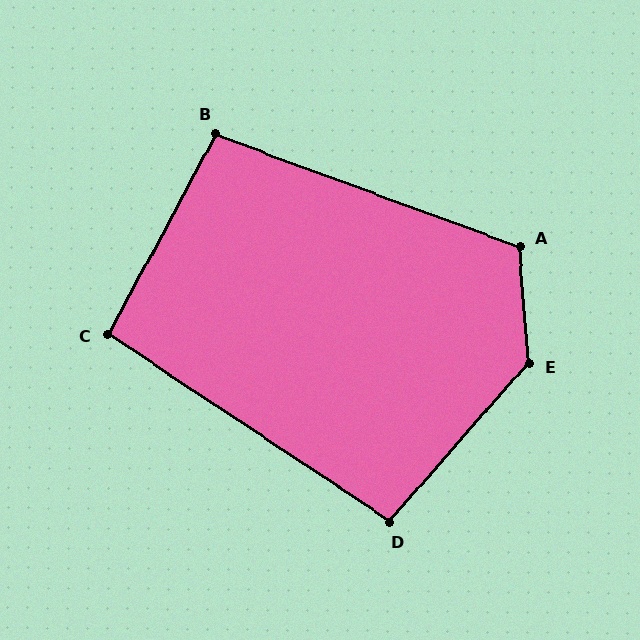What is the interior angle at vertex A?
Approximately 114 degrees (obtuse).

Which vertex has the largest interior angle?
E, at approximately 135 degrees.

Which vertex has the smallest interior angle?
C, at approximately 95 degrees.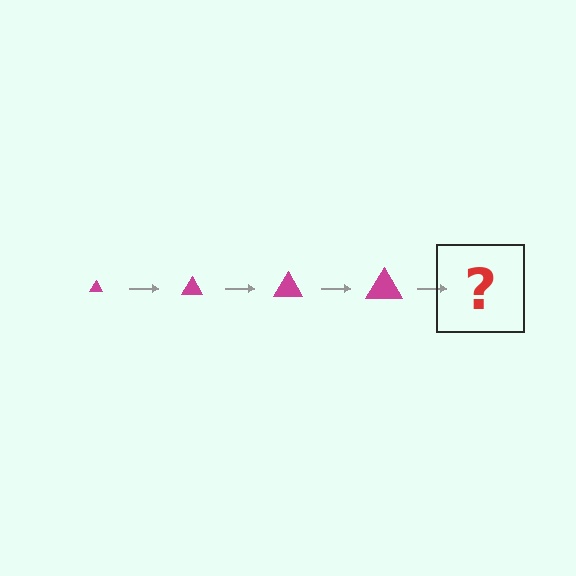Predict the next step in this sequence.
The next step is a magenta triangle, larger than the previous one.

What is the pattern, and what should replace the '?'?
The pattern is that the triangle gets progressively larger each step. The '?' should be a magenta triangle, larger than the previous one.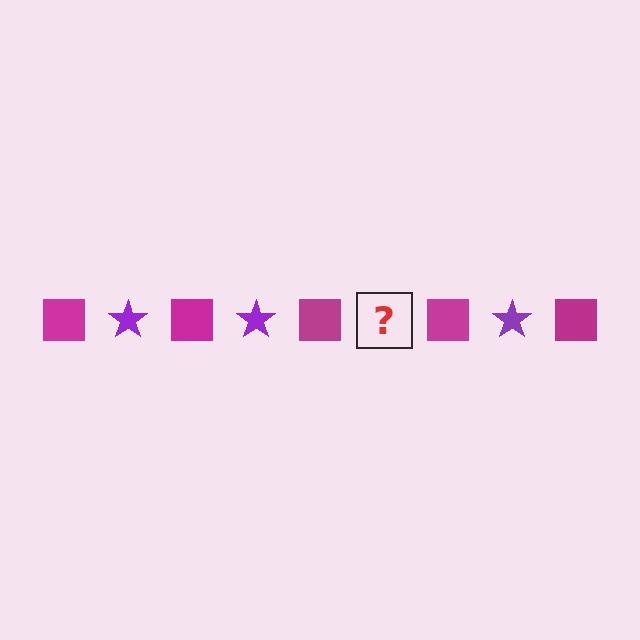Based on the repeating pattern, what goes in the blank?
The blank should be a purple star.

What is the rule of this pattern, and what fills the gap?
The rule is that the pattern alternates between magenta square and purple star. The gap should be filled with a purple star.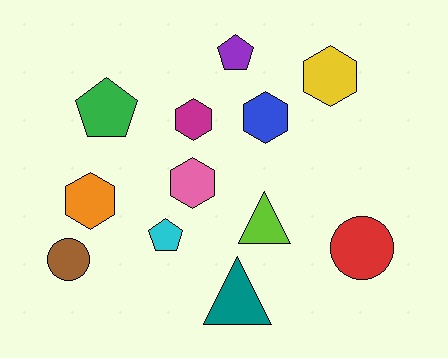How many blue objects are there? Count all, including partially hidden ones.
There is 1 blue object.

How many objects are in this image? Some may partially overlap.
There are 12 objects.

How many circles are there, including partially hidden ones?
There are 2 circles.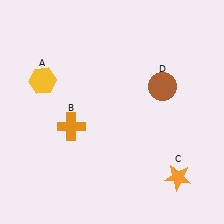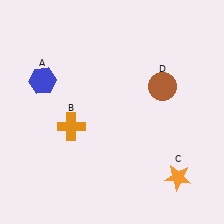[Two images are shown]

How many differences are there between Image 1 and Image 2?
There is 1 difference between the two images.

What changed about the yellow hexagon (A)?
In Image 1, A is yellow. In Image 2, it changed to blue.